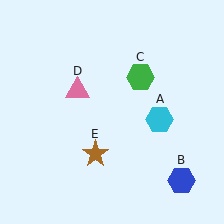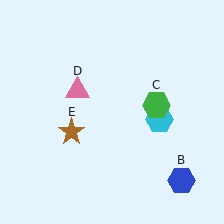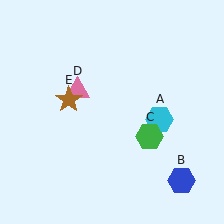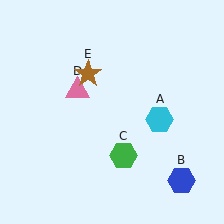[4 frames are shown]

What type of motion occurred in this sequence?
The green hexagon (object C), brown star (object E) rotated clockwise around the center of the scene.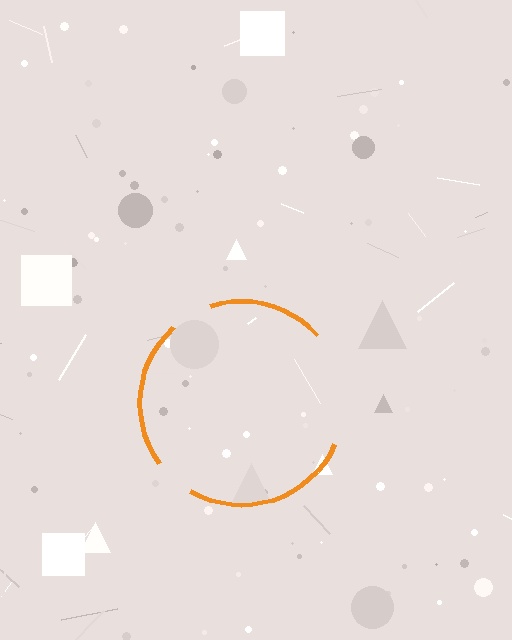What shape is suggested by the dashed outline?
The dashed outline suggests a circle.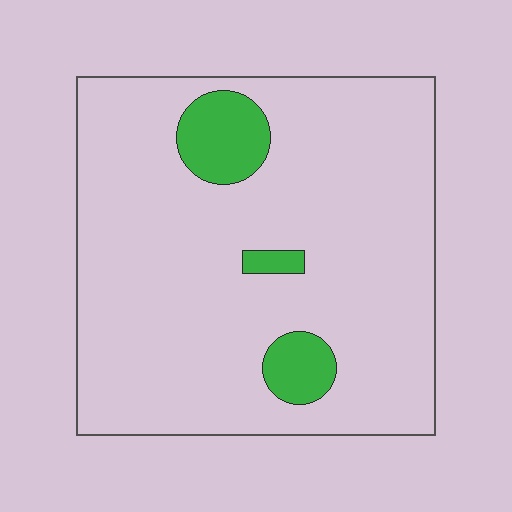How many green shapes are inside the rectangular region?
3.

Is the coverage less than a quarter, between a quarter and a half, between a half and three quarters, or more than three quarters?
Less than a quarter.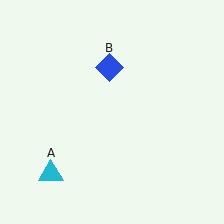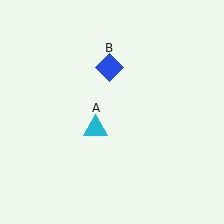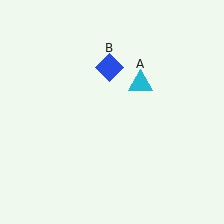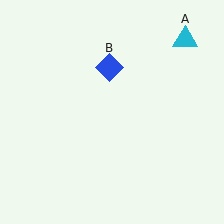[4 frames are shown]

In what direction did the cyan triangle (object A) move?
The cyan triangle (object A) moved up and to the right.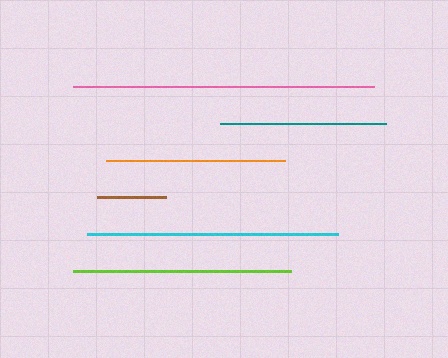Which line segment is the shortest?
The brown line is the shortest at approximately 69 pixels.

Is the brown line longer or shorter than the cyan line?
The cyan line is longer than the brown line.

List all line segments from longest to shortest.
From longest to shortest: pink, cyan, lime, orange, teal, brown.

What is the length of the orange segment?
The orange segment is approximately 179 pixels long.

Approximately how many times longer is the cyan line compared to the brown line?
The cyan line is approximately 3.6 times the length of the brown line.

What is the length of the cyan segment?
The cyan segment is approximately 252 pixels long.